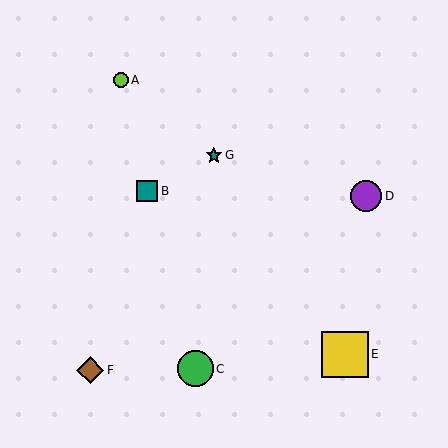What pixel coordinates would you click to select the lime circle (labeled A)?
Click at (121, 80) to select the lime circle A.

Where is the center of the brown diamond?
The center of the brown diamond is at (90, 370).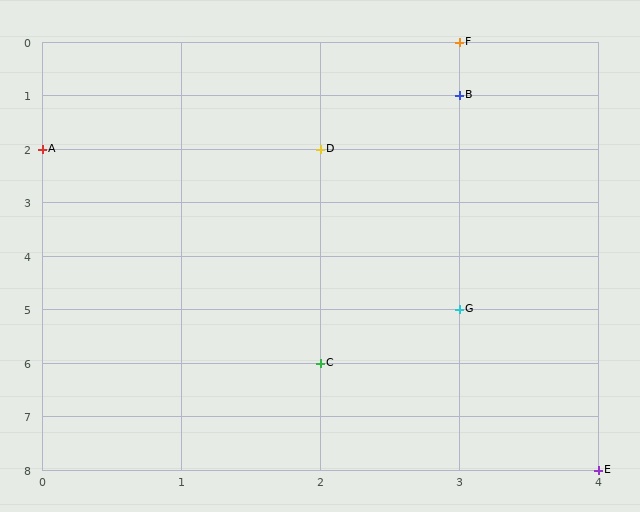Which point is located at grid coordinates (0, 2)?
Point A is at (0, 2).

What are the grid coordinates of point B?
Point B is at grid coordinates (3, 1).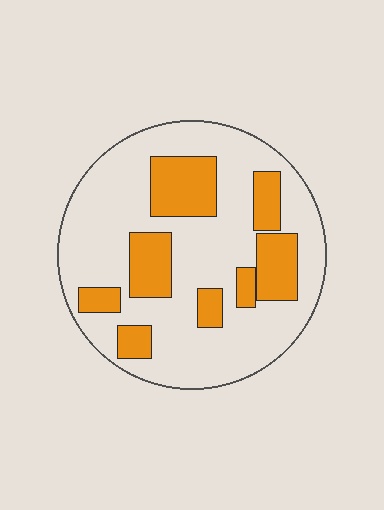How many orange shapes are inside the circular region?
8.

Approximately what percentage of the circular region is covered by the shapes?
Approximately 25%.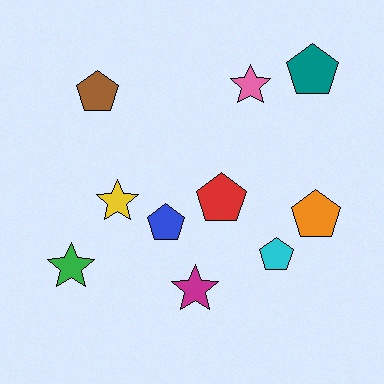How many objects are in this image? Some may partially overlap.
There are 10 objects.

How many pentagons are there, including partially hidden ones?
There are 6 pentagons.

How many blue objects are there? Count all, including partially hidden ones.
There is 1 blue object.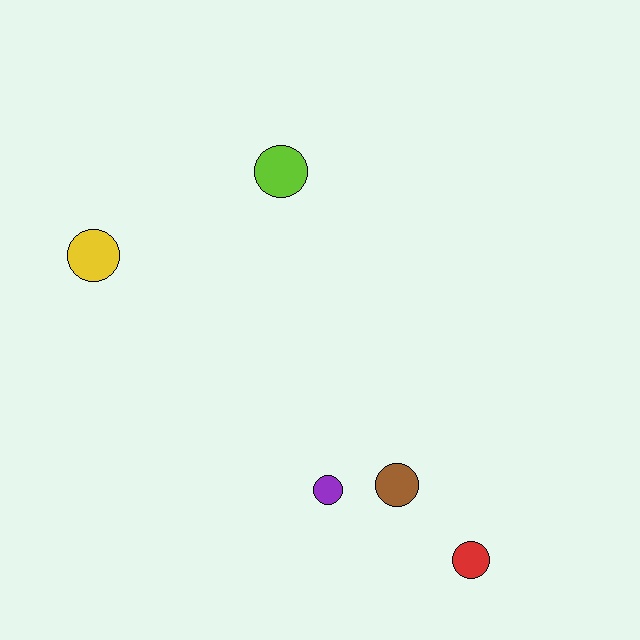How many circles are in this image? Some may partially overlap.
There are 5 circles.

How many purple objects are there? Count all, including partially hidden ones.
There is 1 purple object.